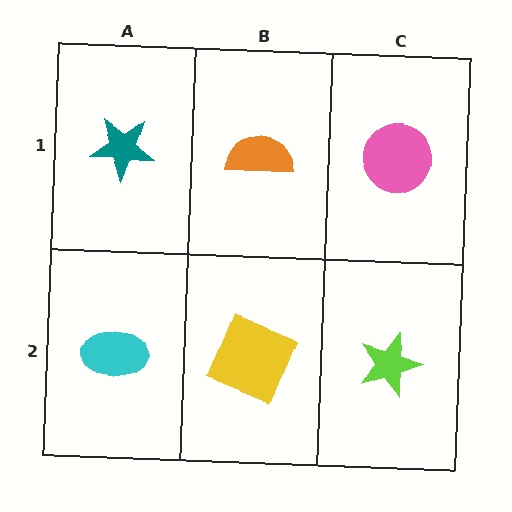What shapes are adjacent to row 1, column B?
A yellow square (row 2, column B), a teal star (row 1, column A), a pink circle (row 1, column C).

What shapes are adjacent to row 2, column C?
A pink circle (row 1, column C), a yellow square (row 2, column B).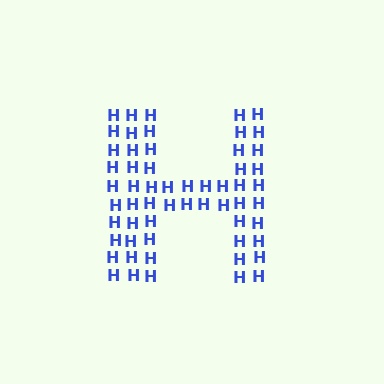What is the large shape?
The large shape is the letter H.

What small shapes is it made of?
It is made of small letter H's.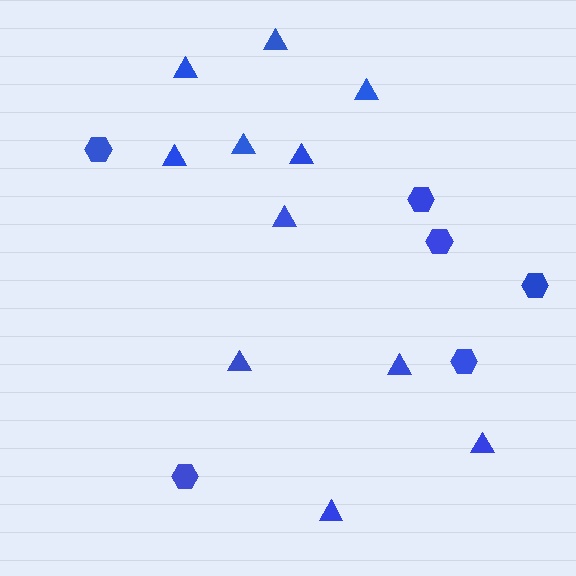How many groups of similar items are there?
There are 2 groups: one group of hexagons (6) and one group of triangles (11).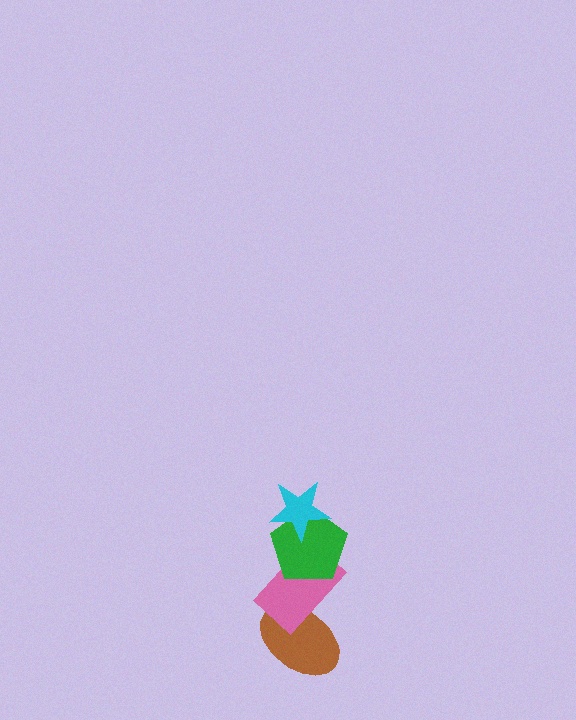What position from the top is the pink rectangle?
The pink rectangle is 3rd from the top.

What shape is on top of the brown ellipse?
The pink rectangle is on top of the brown ellipse.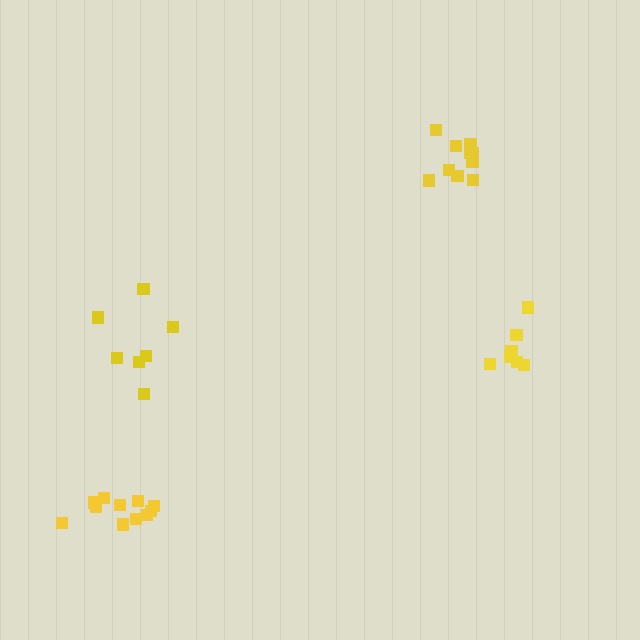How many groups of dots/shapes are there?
There are 4 groups.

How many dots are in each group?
Group 1: 10 dots, Group 2: 7 dots, Group 3: 7 dots, Group 4: 11 dots (35 total).